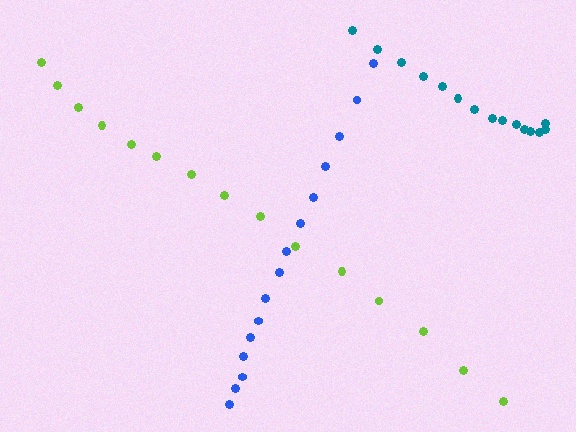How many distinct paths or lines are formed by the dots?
There are 3 distinct paths.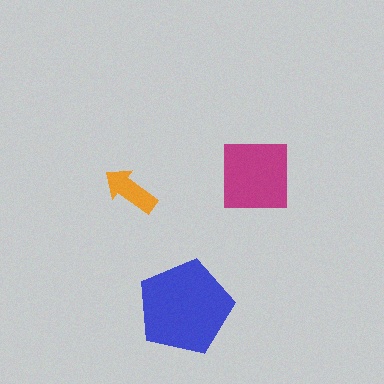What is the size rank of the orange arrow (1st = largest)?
3rd.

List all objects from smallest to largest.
The orange arrow, the magenta square, the blue pentagon.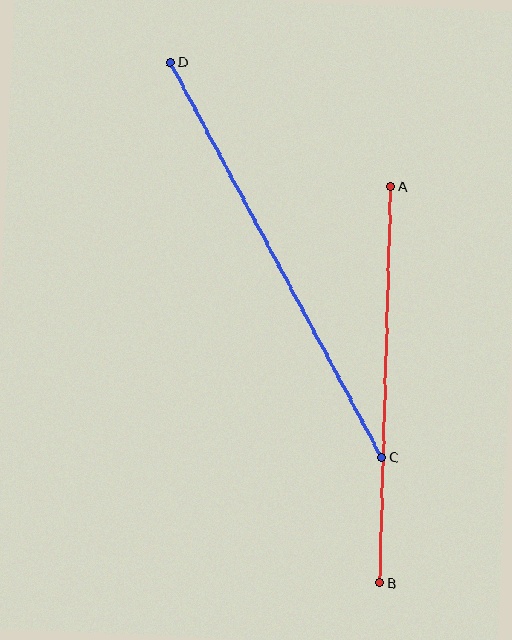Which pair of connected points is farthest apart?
Points C and D are farthest apart.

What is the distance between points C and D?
The distance is approximately 447 pixels.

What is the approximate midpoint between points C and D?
The midpoint is at approximately (276, 260) pixels.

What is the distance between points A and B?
The distance is approximately 397 pixels.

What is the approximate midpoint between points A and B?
The midpoint is at approximately (385, 384) pixels.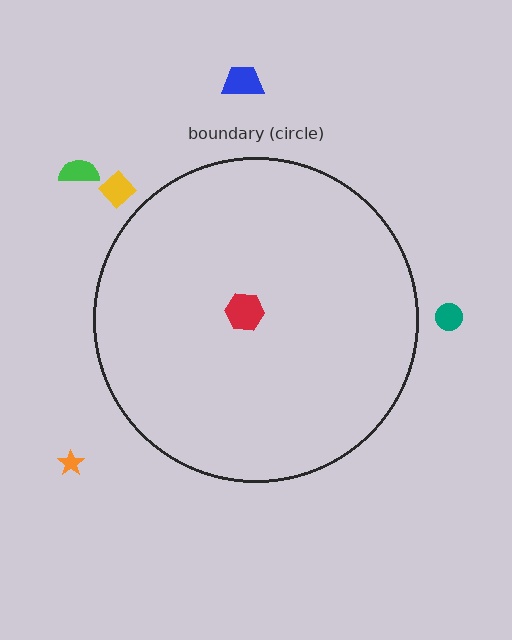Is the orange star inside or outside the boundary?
Outside.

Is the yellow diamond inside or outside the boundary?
Outside.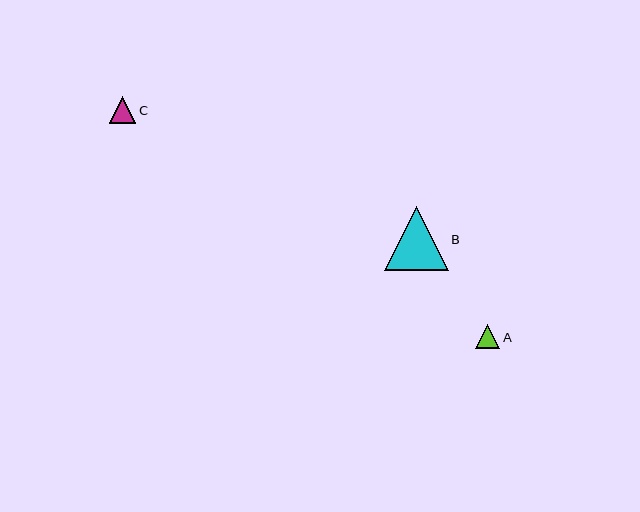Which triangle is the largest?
Triangle B is the largest with a size of approximately 64 pixels.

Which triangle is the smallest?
Triangle A is the smallest with a size of approximately 24 pixels.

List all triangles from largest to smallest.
From largest to smallest: B, C, A.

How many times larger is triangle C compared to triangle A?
Triangle C is approximately 1.1 times the size of triangle A.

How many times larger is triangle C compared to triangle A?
Triangle C is approximately 1.1 times the size of triangle A.